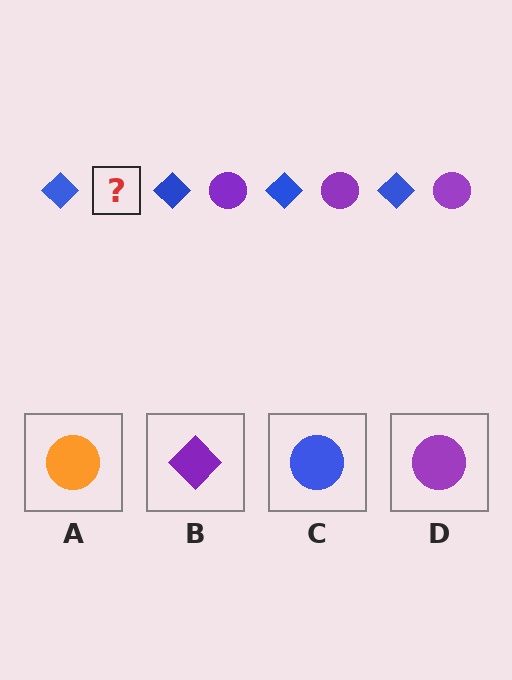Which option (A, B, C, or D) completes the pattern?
D.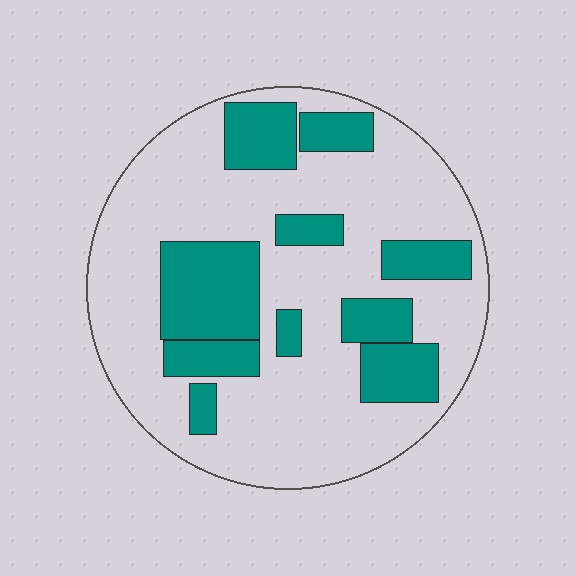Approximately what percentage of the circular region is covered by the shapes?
Approximately 30%.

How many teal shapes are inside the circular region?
10.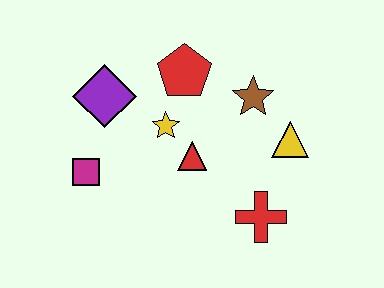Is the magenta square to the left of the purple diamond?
Yes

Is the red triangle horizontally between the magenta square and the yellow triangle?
Yes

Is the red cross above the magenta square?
No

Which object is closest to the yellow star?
The red triangle is closest to the yellow star.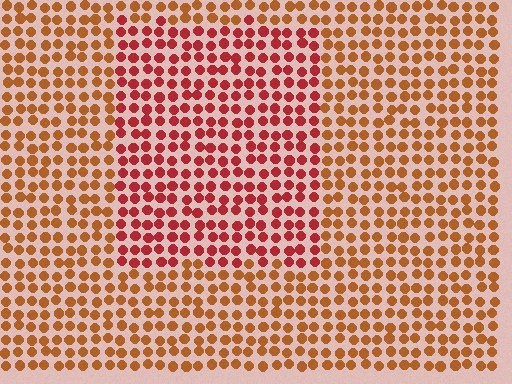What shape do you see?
I see a rectangle.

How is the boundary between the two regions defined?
The boundary is defined purely by a slight shift in hue (about 31 degrees). Spacing, size, and orientation are identical on both sides.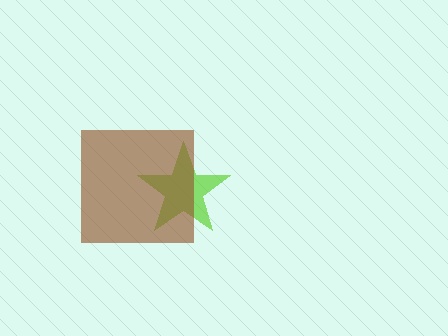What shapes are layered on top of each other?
The layered shapes are: a lime star, a brown square.